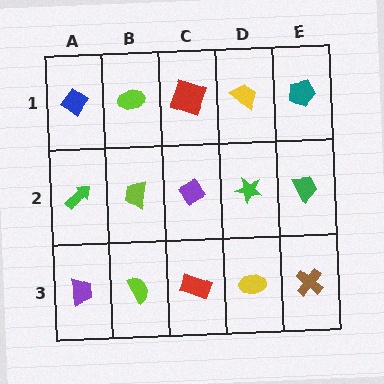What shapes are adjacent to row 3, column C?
A purple diamond (row 2, column C), a lime semicircle (row 3, column B), a yellow ellipse (row 3, column D).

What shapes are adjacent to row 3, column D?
A green star (row 2, column D), a red rectangle (row 3, column C), a brown cross (row 3, column E).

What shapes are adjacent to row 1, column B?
A lime trapezoid (row 2, column B), a blue diamond (row 1, column A), a red square (row 1, column C).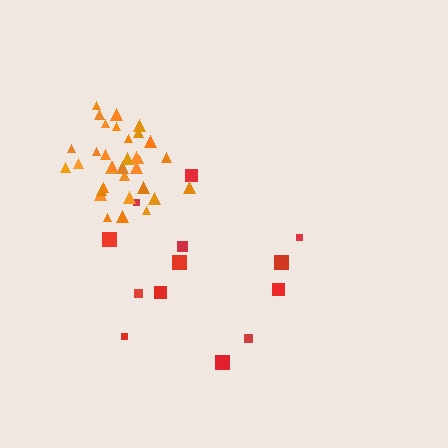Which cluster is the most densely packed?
Orange.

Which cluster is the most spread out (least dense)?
Red.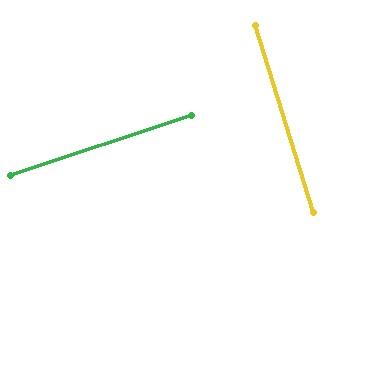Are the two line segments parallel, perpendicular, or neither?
Perpendicular — they meet at approximately 89°.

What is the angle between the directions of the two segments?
Approximately 89 degrees.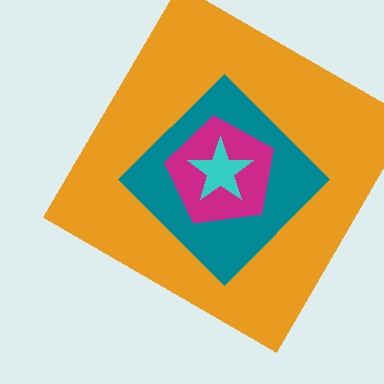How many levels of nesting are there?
4.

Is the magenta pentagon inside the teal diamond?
Yes.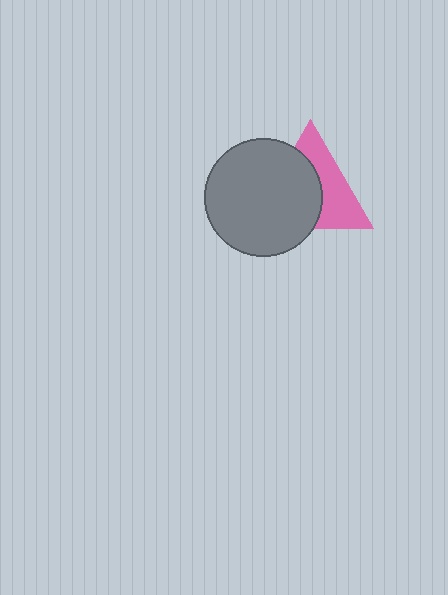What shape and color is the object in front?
The object in front is a gray circle.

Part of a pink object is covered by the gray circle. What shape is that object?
It is a triangle.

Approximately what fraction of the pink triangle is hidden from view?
Roughly 53% of the pink triangle is hidden behind the gray circle.